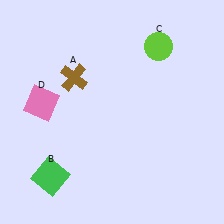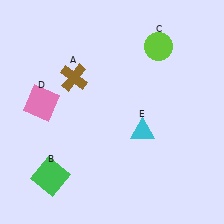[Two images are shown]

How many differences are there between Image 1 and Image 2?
There is 1 difference between the two images.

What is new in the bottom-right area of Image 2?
A cyan triangle (E) was added in the bottom-right area of Image 2.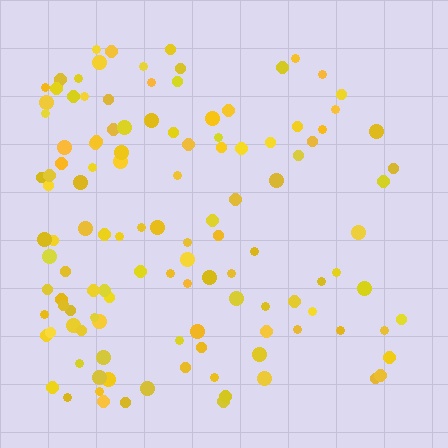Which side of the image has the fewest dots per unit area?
The right.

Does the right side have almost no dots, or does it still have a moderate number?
Still a moderate number, just noticeably fewer than the left.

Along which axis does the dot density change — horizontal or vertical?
Horizontal.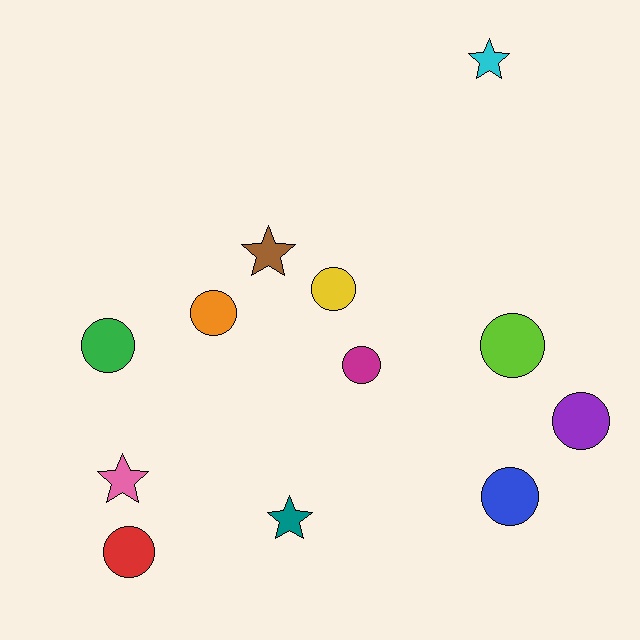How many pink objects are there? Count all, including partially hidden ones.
There is 1 pink object.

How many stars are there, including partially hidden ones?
There are 4 stars.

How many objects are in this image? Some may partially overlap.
There are 12 objects.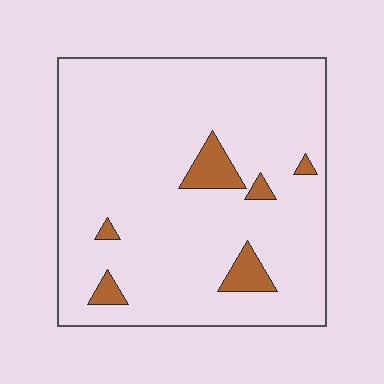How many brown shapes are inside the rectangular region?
6.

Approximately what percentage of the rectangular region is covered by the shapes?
Approximately 10%.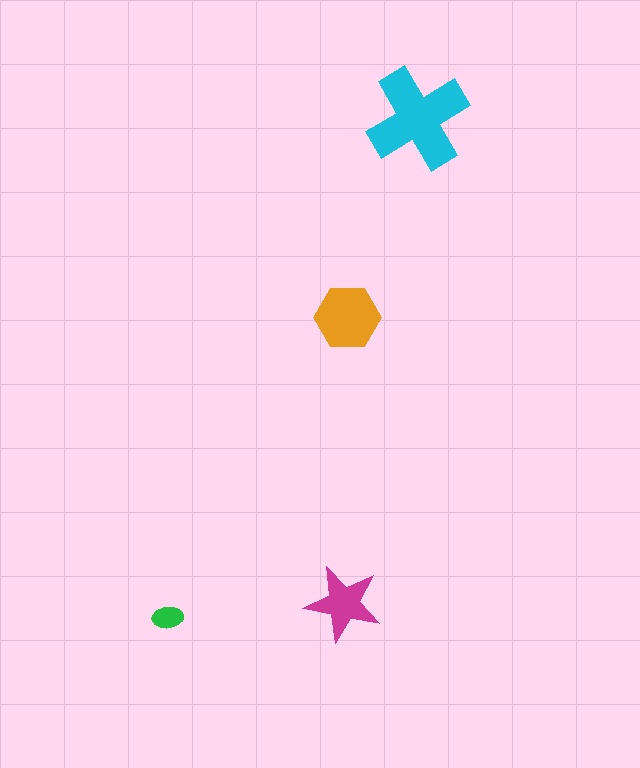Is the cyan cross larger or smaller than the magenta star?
Larger.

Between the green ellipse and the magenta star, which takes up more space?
The magenta star.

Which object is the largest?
The cyan cross.